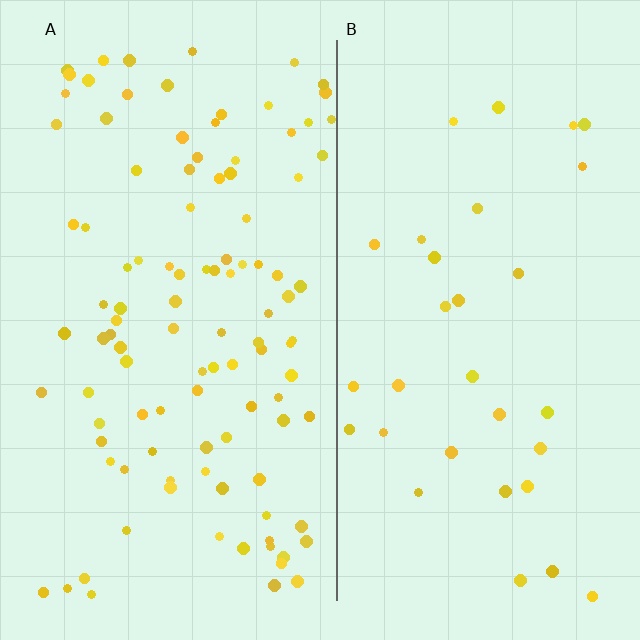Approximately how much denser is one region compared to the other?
Approximately 3.4× — region A over region B.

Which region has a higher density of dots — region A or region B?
A (the left).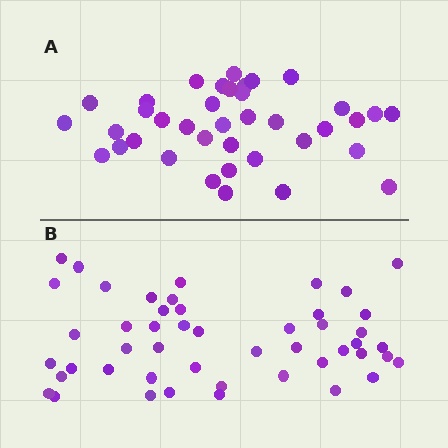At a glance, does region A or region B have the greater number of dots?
Region B (the bottom region) has more dots.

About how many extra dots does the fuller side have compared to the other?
Region B has roughly 10 or so more dots than region A.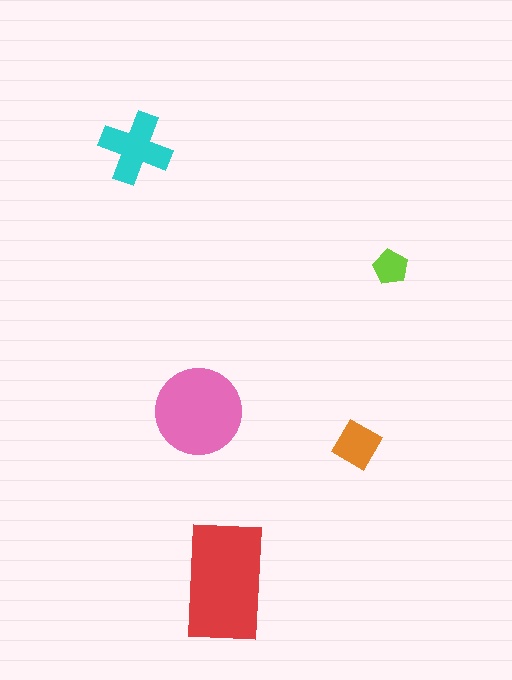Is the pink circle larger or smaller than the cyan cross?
Larger.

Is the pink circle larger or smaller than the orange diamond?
Larger.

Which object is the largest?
The red rectangle.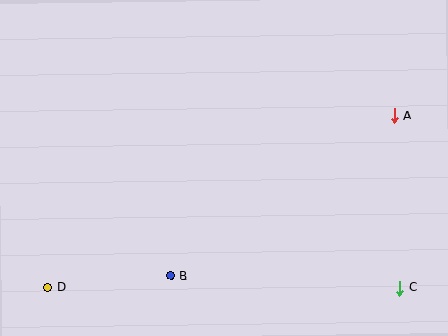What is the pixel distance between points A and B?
The distance between A and B is 275 pixels.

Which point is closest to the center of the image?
Point B at (171, 275) is closest to the center.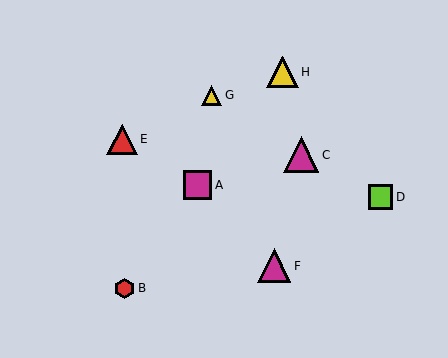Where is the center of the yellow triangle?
The center of the yellow triangle is at (282, 72).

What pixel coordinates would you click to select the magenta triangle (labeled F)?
Click at (274, 266) to select the magenta triangle F.